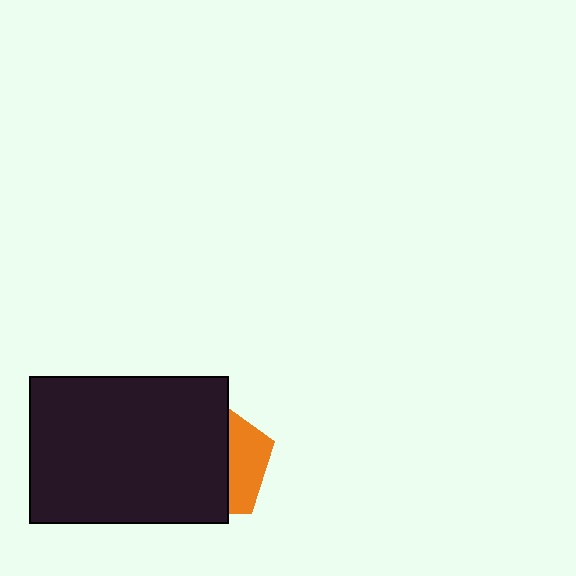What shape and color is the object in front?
The object in front is a black rectangle.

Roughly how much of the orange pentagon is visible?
A small part of it is visible (roughly 32%).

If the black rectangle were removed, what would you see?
You would see the complete orange pentagon.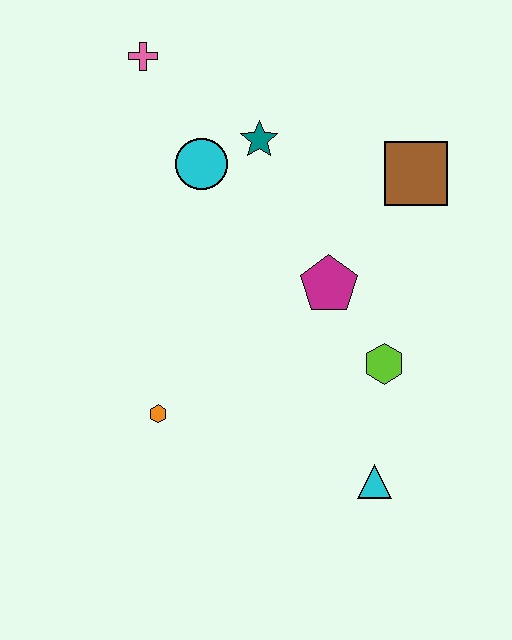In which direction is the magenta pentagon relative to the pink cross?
The magenta pentagon is below the pink cross.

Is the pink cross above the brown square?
Yes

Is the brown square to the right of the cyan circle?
Yes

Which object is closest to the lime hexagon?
The magenta pentagon is closest to the lime hexagon.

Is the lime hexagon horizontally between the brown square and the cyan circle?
Yes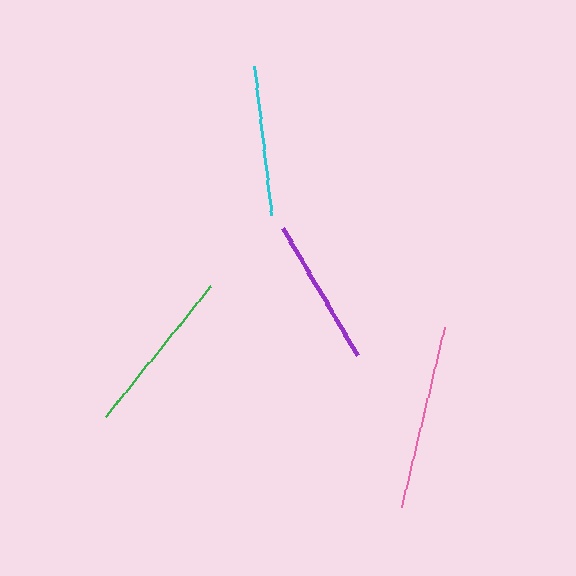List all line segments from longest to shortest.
From longest to shortest: pink, green, cyan, purple.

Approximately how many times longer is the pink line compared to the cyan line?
The pink line is approximately 1.2 times the length of the cyan line.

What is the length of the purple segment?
The purple segment is approximately 148 pixels long.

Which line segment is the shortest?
The purple line is the shortest at approximately 148 pixels.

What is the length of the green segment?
The green segment is approximately 168 pixels long.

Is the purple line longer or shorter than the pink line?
The pink line is longer than the purple line.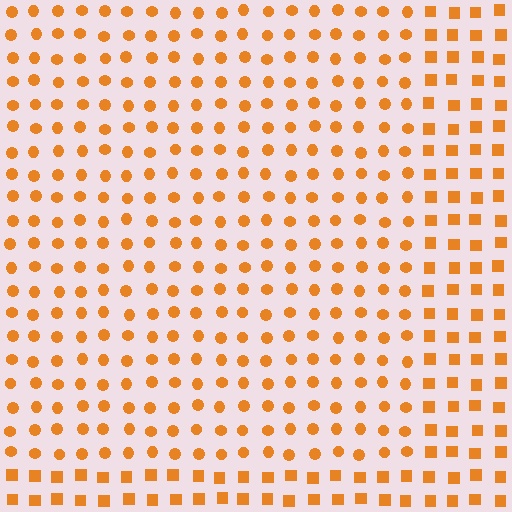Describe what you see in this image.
The image is filled with small orange elements arranged in a uniform grid. A rectangle-shaped region contains circles, while the surrounding area contains squares. The boundary is defined purely by the change in element shape.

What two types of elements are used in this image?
The image uses circles inside the rectangle region and squares outside it.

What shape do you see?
I see a rectangle.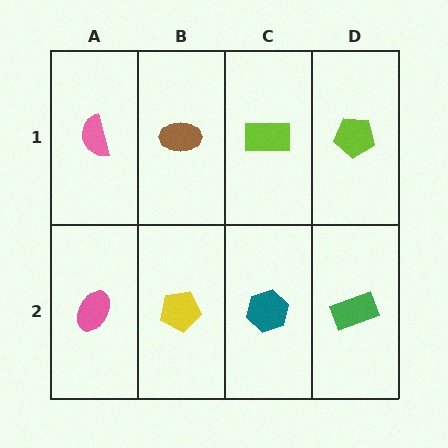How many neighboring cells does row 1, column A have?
2.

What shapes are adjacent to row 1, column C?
A teal hexagon (row 2, column C), a brown ellipse (row 1, column B), a lime pentagon (row 1, column D).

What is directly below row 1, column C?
A teal hexagon.